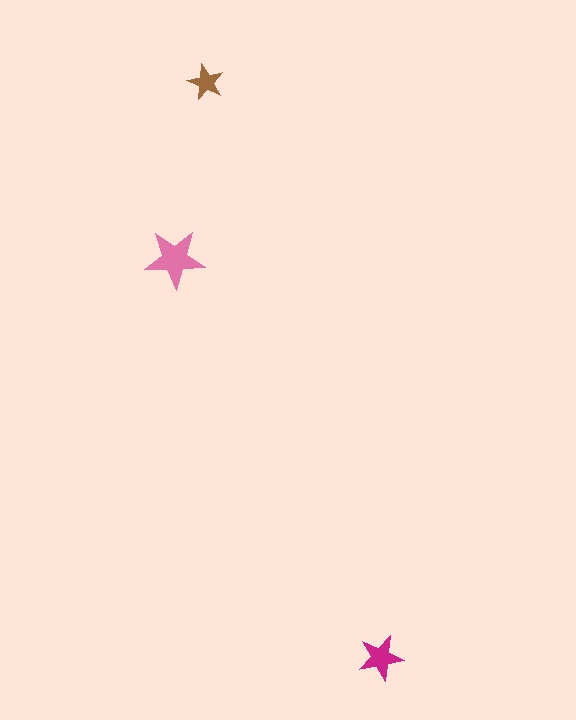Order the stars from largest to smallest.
the pink one, the magenta one, the brown one.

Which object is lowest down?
The magenta star is bottommost.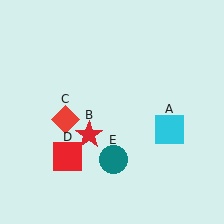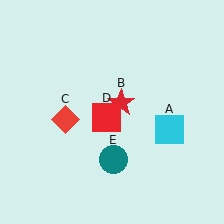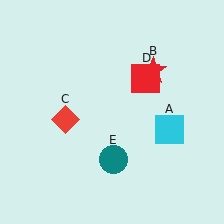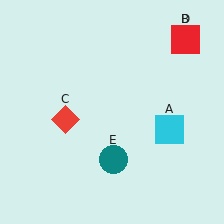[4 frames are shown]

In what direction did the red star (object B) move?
The red star (object B) moved up and to the right.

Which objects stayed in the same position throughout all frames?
Cyan square (object A) and red diamond (object C) and teal circle (object E) remained stationary.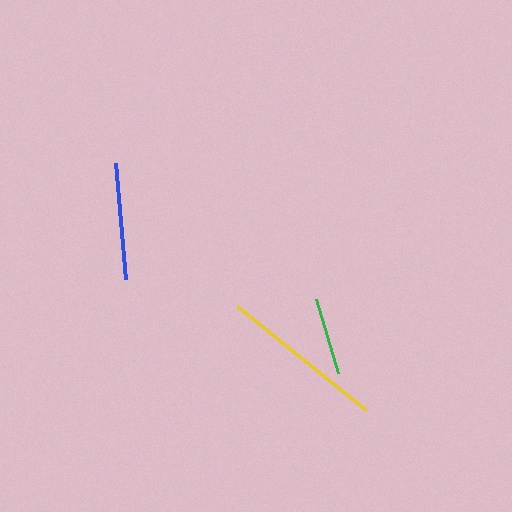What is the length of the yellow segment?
The yellow segment is approximately 166 pixels long.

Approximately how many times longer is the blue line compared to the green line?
The blue line is approximately 1.5 times the length of the green line.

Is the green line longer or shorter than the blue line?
The blue line is longer than the green line.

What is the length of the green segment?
The green segment is approximately 77 pixels long.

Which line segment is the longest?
The yellow line is the longest at approximately 166 pixels.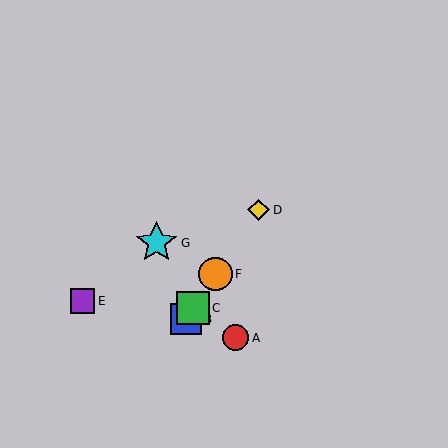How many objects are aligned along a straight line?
4 objects (B, C, D, F) are aligned along a straight line.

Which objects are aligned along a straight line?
Objects B, C, D, F are aligned along a straight line.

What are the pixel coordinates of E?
Object E is at (83, 301).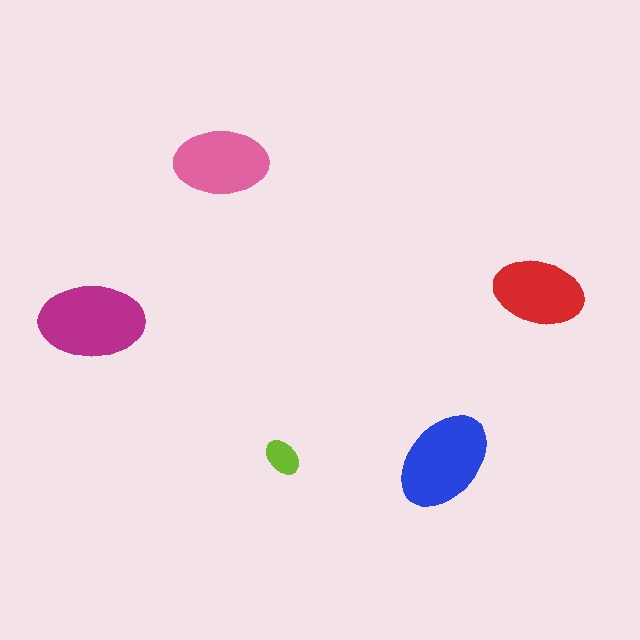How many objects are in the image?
There are 5 objects in the image.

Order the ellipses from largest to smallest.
the magenta one, the blue one, the pink one, the red one, the lime one.